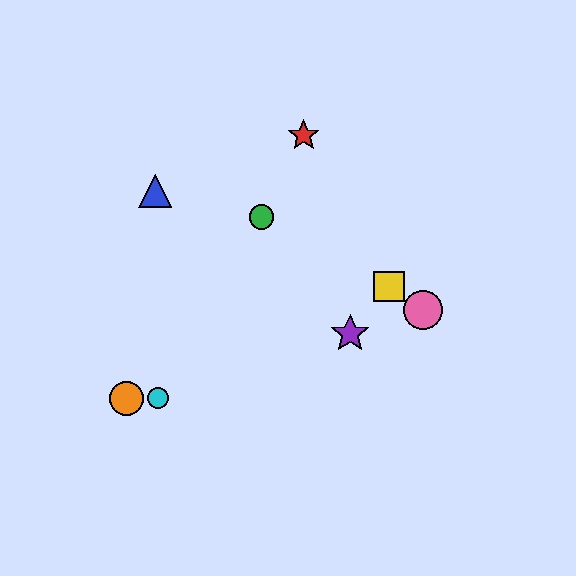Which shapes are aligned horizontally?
The orange circle, the cyan circle are aligned horizontally.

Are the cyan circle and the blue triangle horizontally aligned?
No, the cyan circle is at y≈398 and the blue triangle is at y≈191.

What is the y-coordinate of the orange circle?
The orange circle is at y≈398.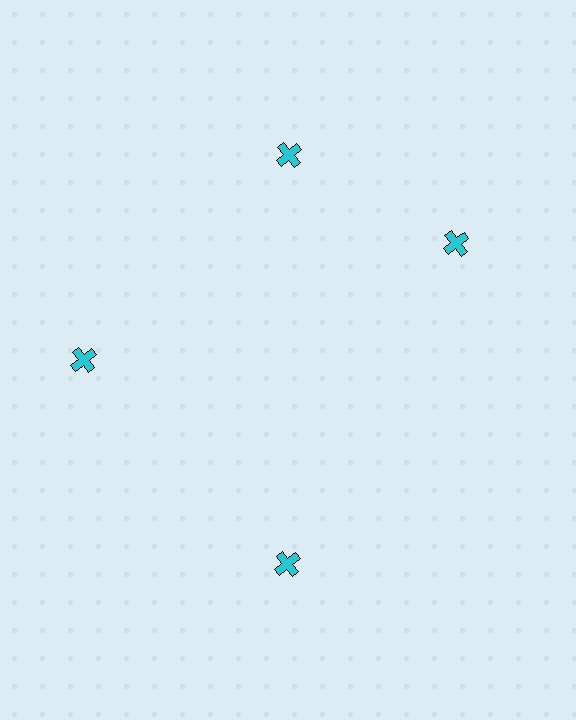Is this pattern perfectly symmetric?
No. The 4 cyan crosses are arranged in a ring, but one element near the 3 o'clock position is rotated out of alignment along the ring, breaking the 4-fold rotational symmetry.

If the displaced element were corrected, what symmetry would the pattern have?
It would have 4-fold rotational symmetry — the pattern would map onto itself every 90 degrees.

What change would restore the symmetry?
The symmetry would be restored by rotating it back into even spacing with its neighbors so that all 4 crosses sit at equal angles and equal distance from the center.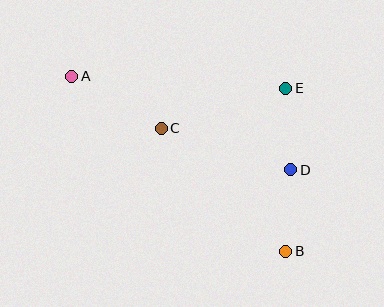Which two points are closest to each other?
Points B and D are closest to each other.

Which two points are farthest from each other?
Points A and B are farthest from each other.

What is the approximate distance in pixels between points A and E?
The distance between A and E is approximately 214 pixels.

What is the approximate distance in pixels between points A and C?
The distance between A and C is approximately 104 pixels.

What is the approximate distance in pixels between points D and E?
The distance between D and E is approximately 82 pixels.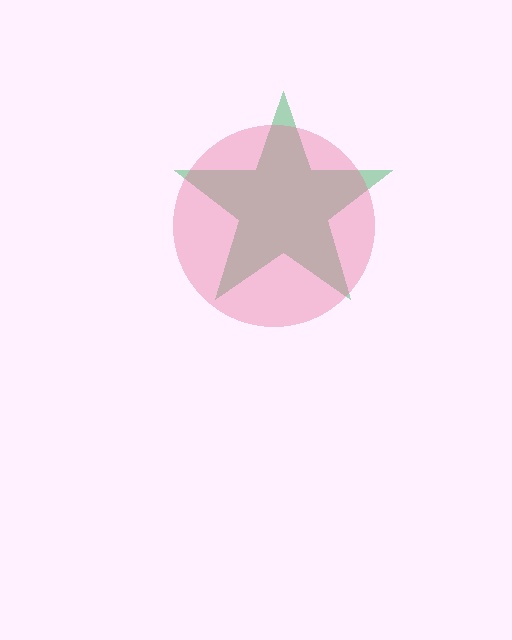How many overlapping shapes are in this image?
There are 2 overlapping shapes in the image.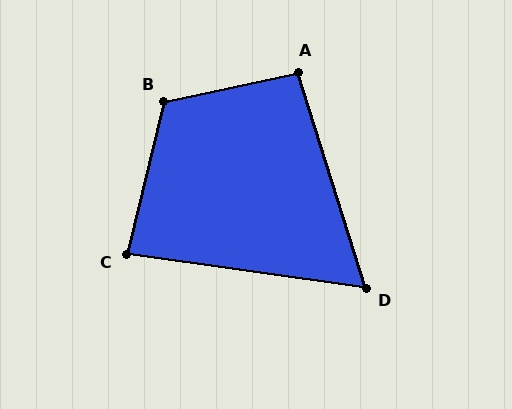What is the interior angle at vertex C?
Approximately 85 degrees (acute).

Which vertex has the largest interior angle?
B, at approximately 115 degrees.